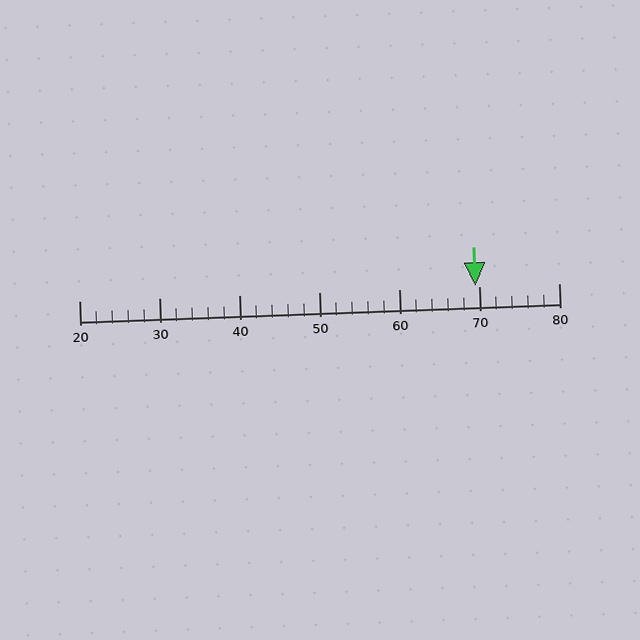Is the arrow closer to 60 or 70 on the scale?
The arrow is closer to 70.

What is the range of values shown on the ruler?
The ruler shows values from 20 to 80.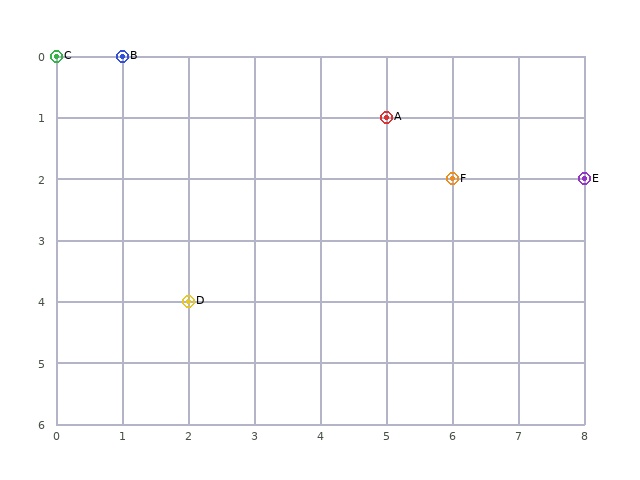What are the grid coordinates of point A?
Point A is at grid coordinates (5, 1).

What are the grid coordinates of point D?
Point D is at grid coordinates (2, 4).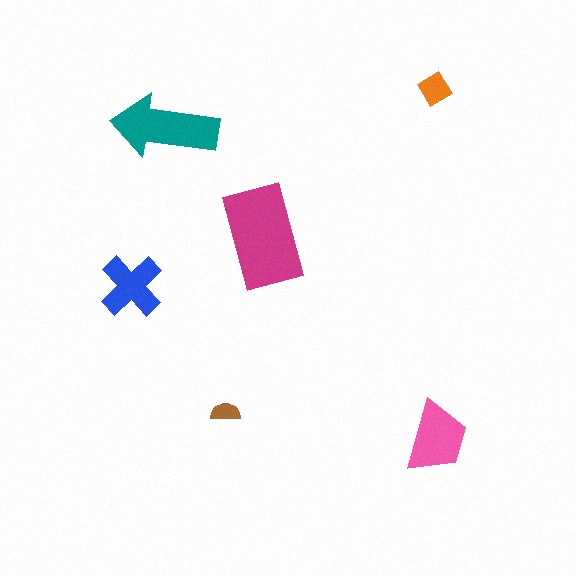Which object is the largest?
The magenta rectangle.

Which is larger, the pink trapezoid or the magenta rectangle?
The magenta rectangle.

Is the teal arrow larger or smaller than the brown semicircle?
Larger.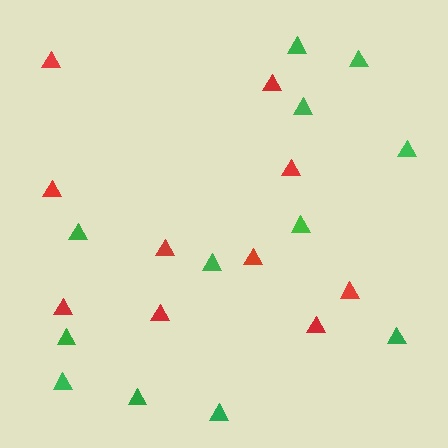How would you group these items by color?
There are 2 groups: one group of green triangles (12) and one group of red triangles (10).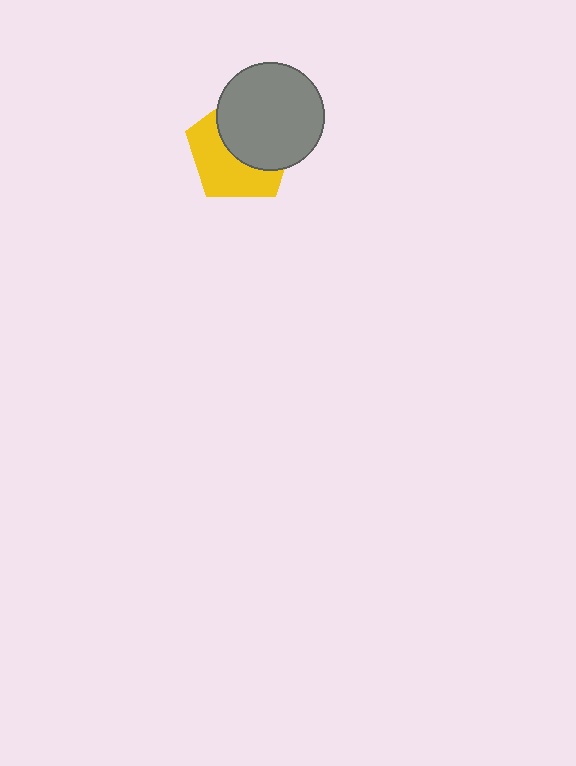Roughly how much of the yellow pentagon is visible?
About half of it is visible (roughly 49%).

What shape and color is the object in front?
The object in front is a gray circle.